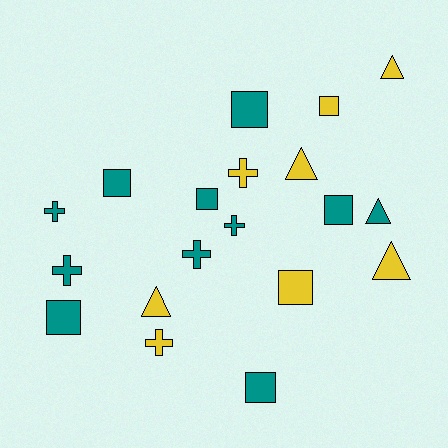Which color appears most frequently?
Teal, with 11 objects.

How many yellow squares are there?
There are 2 yellow squares.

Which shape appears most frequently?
Square, with 8 objects.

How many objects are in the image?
There are 19 objects.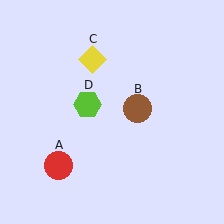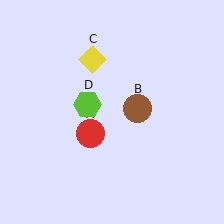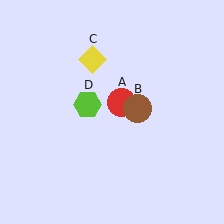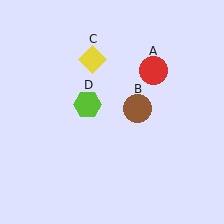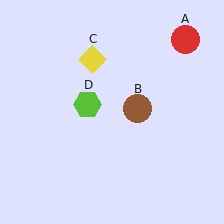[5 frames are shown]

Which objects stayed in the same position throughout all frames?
Brown circle (object B) and yellow diamond (object C) and lime hexagon (object D) remained stationary.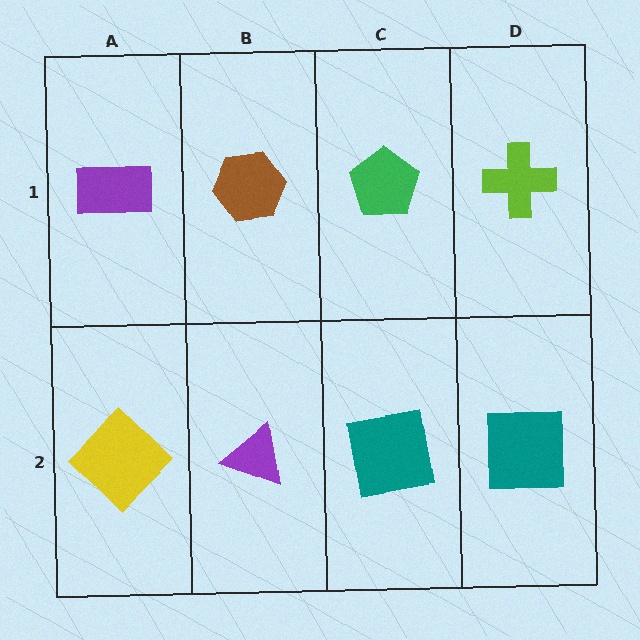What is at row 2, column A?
A yellow diamond.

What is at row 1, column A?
A purple rectangle.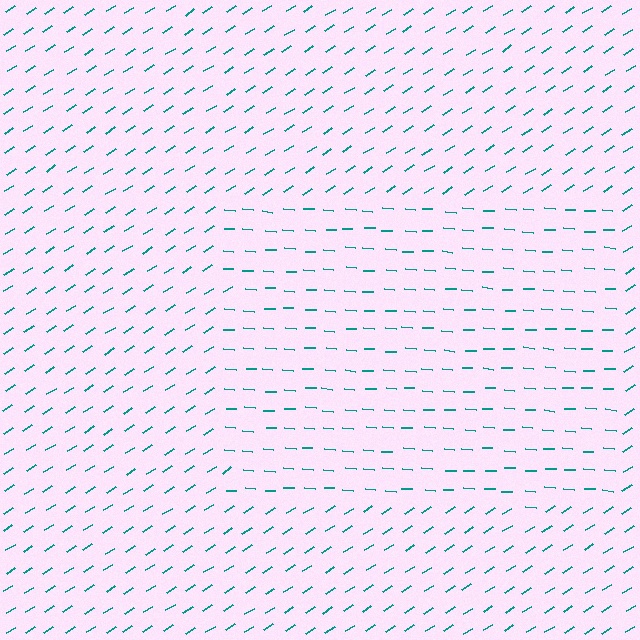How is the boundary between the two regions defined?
The boundary is defined purely by a change in line orientation (approximately 36 degrees difference). All lines are the same color and thickness.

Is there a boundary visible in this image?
Yes, there is a texture boundary formed by a change in line orientation.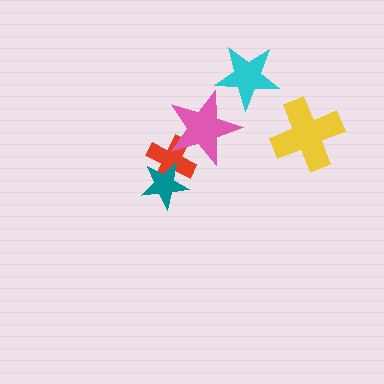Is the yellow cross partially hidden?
No, no other shape covers it.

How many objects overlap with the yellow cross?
0 objects overlap with the yellow cross.